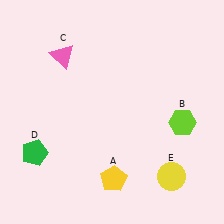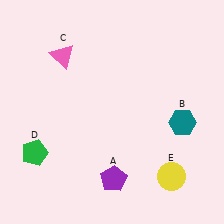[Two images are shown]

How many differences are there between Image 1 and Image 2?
There are 2 differences between the two images.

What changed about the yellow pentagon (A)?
In Image 1, A is yellow. In Image 2, it changed to purple.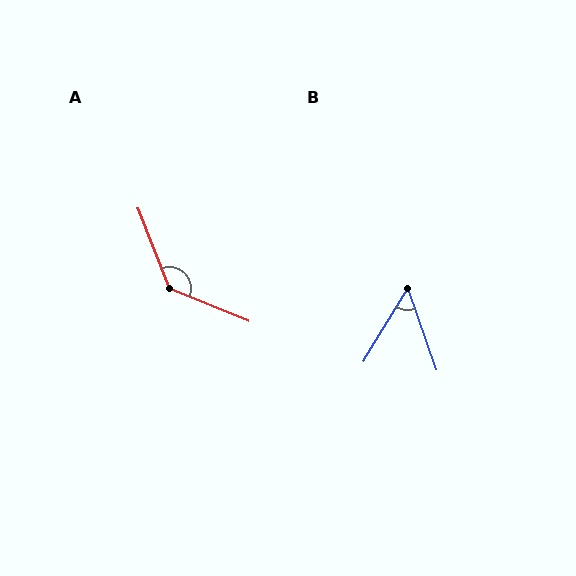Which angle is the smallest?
B, at approximately 51 degrees.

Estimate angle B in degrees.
Approximately 51 degrees.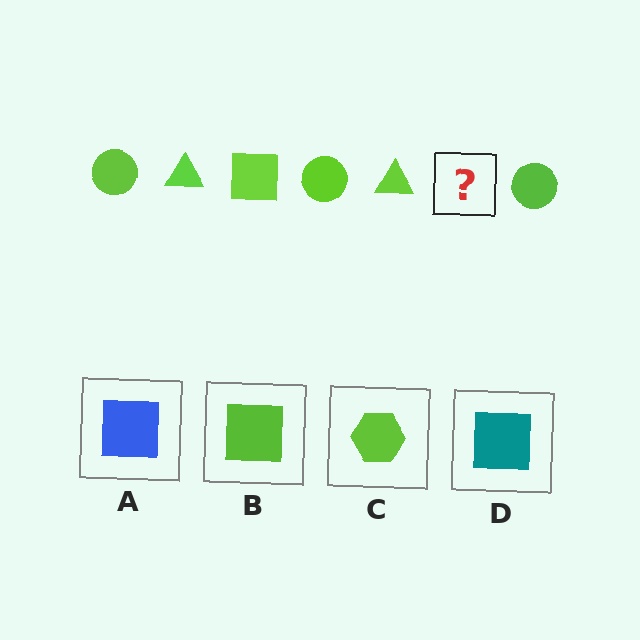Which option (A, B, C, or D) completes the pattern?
B.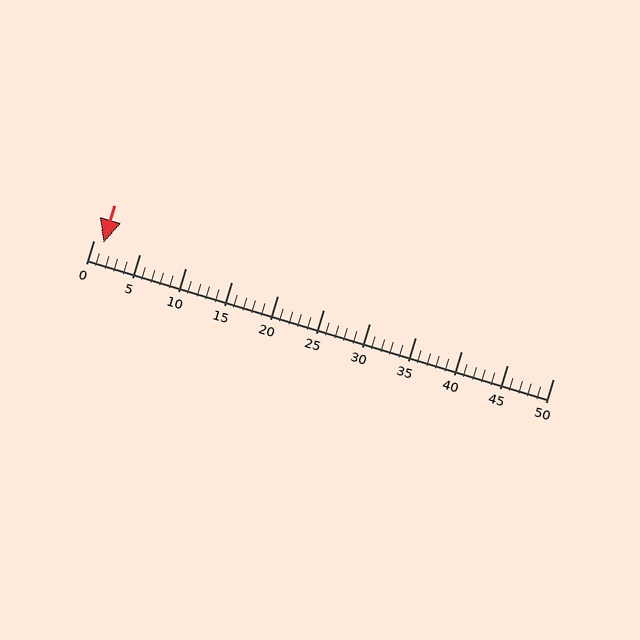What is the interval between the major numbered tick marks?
The major tick marks are spaced 5 units apart.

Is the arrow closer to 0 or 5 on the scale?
The arrow is closer to 0.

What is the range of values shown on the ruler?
The ruler shows values from 0 to 50.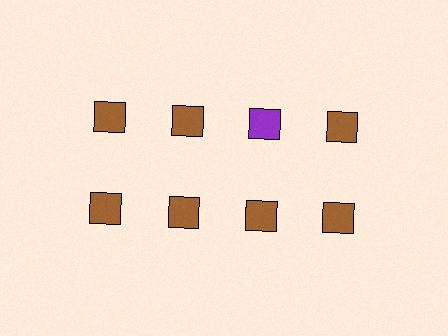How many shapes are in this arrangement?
There are 8 shapes arranged in a grid pattern.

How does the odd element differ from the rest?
It has a different color: purple instead of brown.